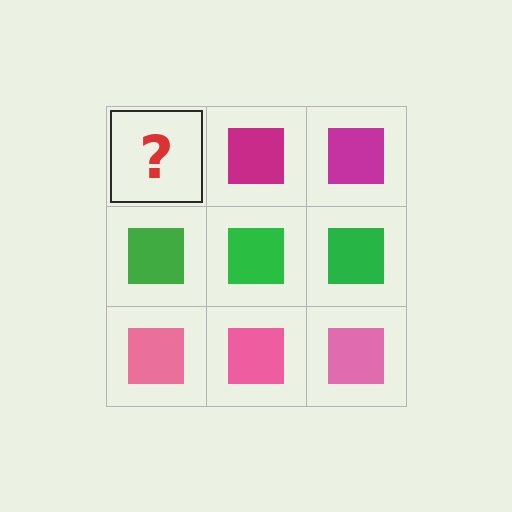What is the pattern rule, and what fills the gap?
The rule is that each row has a consistent color. The gap should be filled with a magenta square.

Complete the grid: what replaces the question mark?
The question mark should be replaced with a magenta square.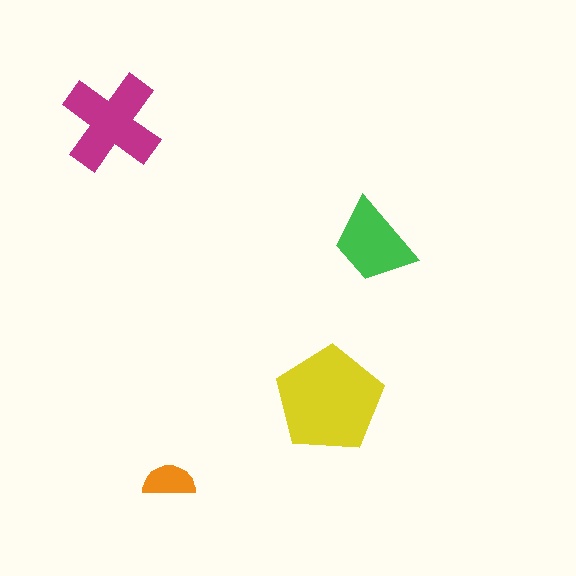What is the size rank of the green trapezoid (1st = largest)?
3rd.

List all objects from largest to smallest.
The yellow pentagon, the magenta cross, the green trapezoid, the orange semicircle.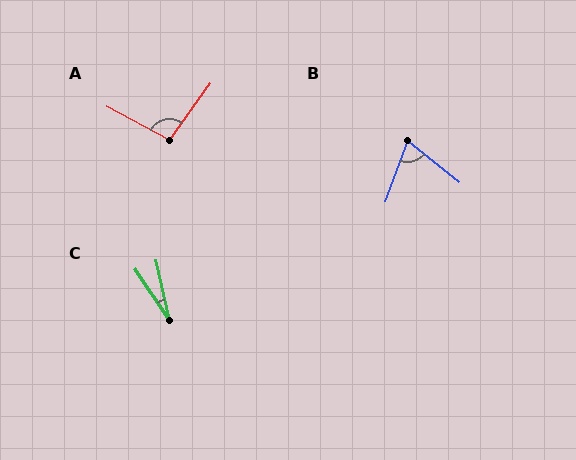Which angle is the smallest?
C, at approximately 21 degrees.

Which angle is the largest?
A, at approximately 98 degrees.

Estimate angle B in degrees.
Approximately 71 degrees.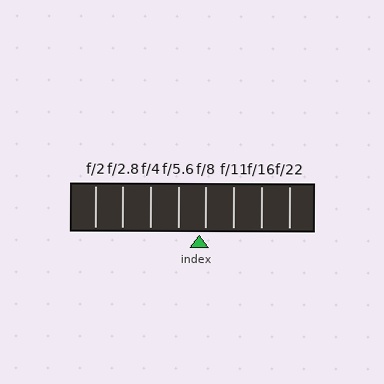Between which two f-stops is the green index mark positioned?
The index mark is between f/5.6 and f/8.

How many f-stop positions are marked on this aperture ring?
There are 8 f-stop positions marked.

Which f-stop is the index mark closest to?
The index mark is closest to f/8.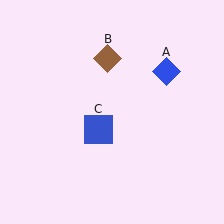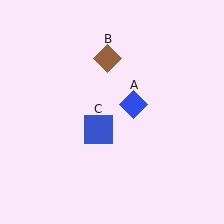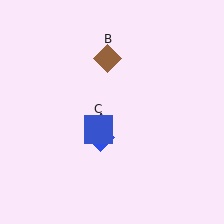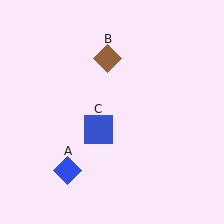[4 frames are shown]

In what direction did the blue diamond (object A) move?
The blue diamond (object A) moved down and to the left.